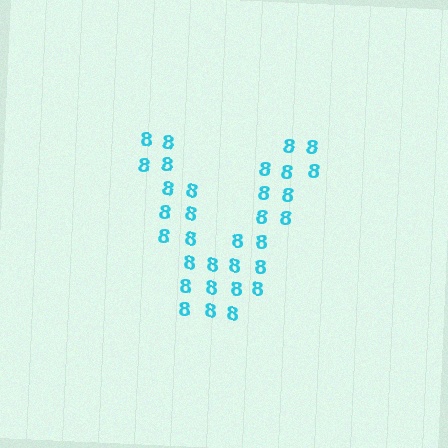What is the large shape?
The large shape is the letter V.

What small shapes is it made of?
It is made of small digit 8's.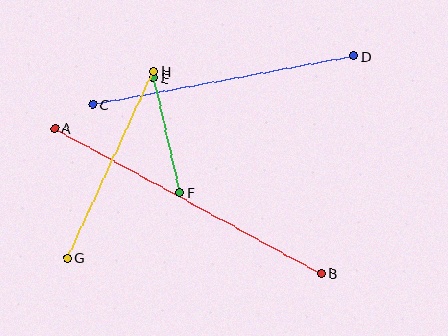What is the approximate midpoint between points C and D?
The midpoint is at approximately (223, 80) pixels.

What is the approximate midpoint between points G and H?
The midpoint is at approximately (110, 165) pixels.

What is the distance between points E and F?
The distance is approximately 118 pixels.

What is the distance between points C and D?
The distance is approximately 265 pixels.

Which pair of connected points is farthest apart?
Points A and B are farthest apart.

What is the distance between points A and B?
The distance is approximately 303 pixels.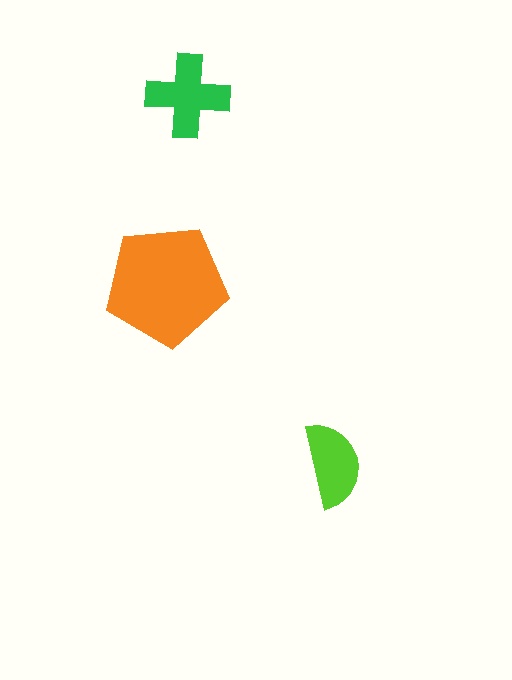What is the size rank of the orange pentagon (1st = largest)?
1st.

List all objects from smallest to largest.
The lime semicircle, the green cross, the orange pentagon.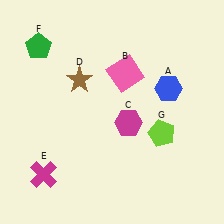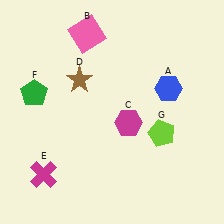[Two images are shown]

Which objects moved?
The objects that moved are: the pink square (B), the green pentagon (F).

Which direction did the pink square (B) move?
The pink square (B) moved up.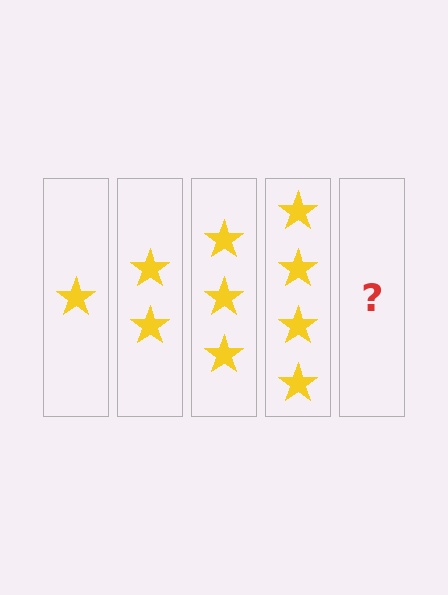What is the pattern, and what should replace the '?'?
The pattern is that each step adds one more star. The '?' should be 5 stars.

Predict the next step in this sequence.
The next step is 5 stars.